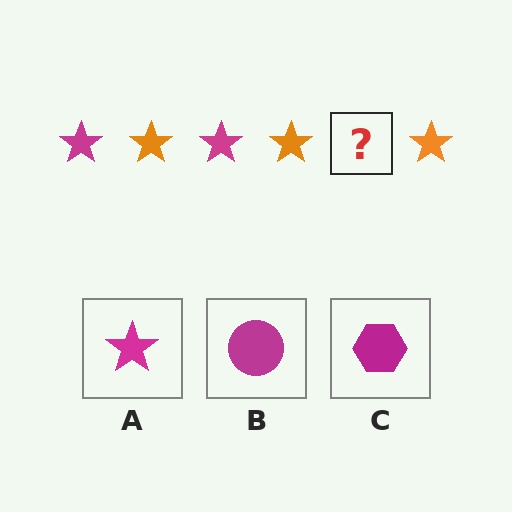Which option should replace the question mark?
Option A.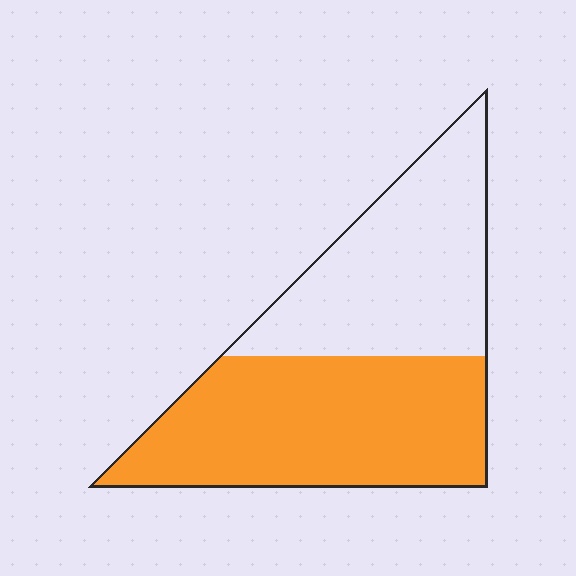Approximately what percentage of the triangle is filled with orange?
Approximately 55%.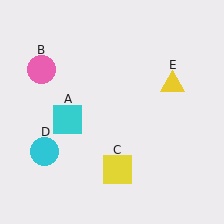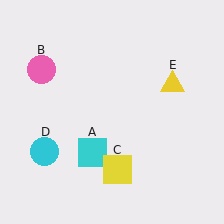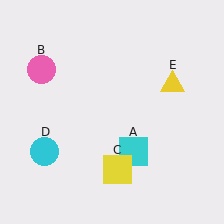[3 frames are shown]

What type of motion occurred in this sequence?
The cyan square (object A) rotated counterclockwise around the center of the scene.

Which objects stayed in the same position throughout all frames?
Pink circle (object B) and yellow square (object C) and cyan circle (object D) and yellow triangle (object E) remained stationary.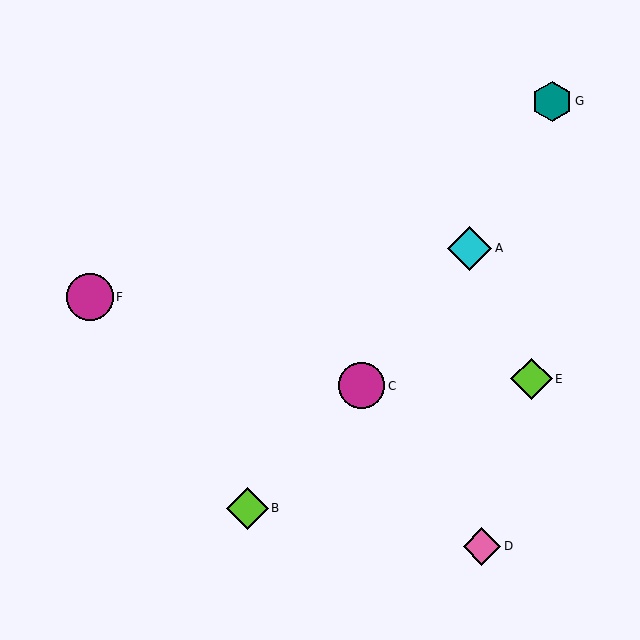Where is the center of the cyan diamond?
The center of the cyan diamond is at (470, 248).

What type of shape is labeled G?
Shape G is a teal hexagon.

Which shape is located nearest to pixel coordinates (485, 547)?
The pink diamond (labeled D) at (482, 546) is nearest to that location.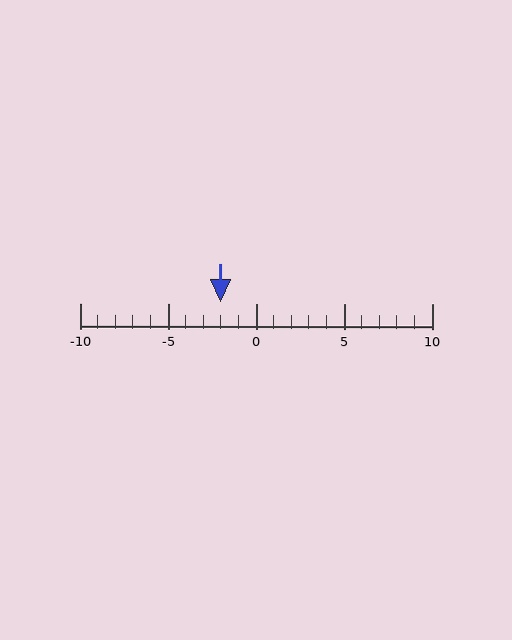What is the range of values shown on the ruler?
The ruler shows values from -10 to 10.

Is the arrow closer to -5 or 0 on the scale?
The arrow is closer to 0.